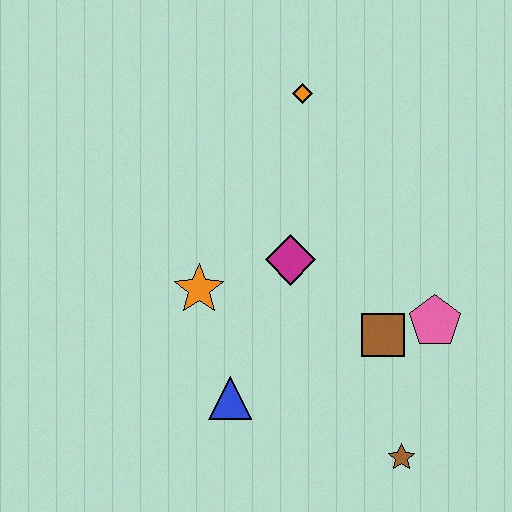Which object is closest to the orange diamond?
The magenta diamond is closest to the orange diamond.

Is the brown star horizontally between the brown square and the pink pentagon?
Yes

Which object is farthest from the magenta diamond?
The brown star is farthest from the magenta diamond.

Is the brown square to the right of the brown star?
No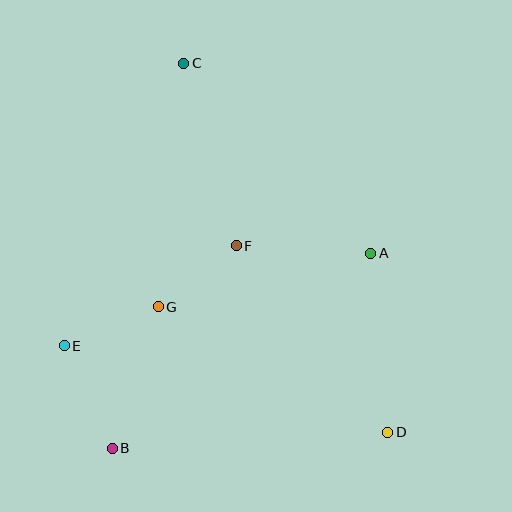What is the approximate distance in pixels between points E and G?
The distance between E and G is approximately 102 pixels.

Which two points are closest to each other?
Points F and G are closest to each other.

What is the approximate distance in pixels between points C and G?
The distance between C and G is approximately 245 pixels.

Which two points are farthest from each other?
Points C and D are farthest from each other.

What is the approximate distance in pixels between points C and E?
The distance between C and E is approximately 307 pixels.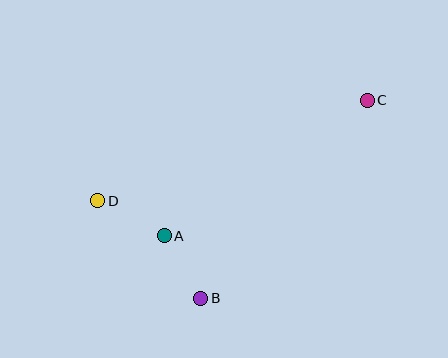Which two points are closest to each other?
Points A and B are closest to each other.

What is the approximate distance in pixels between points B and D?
The distance between B and D is approximately 142 pixels.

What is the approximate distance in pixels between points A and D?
The distance between A and D is approximately 75 pixels.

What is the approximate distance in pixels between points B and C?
The distance between B and C is approximately 259 pixels.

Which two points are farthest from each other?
Points C and D are farthest from each other.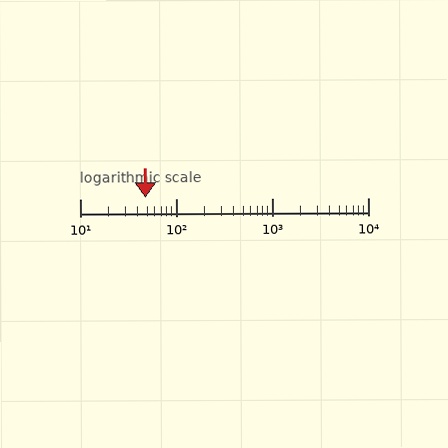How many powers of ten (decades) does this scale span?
The scale spans 3 decades, from 10 to 10000.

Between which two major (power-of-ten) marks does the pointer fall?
The pointer is between 10 and 100.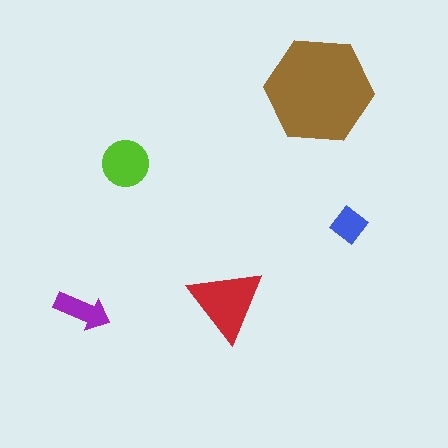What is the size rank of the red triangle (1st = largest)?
2nd.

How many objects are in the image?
There are 5 objects in the image.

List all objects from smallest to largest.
The blue diamond, the purple arrow, the lime circle, the red triangle, the brown hexagon.